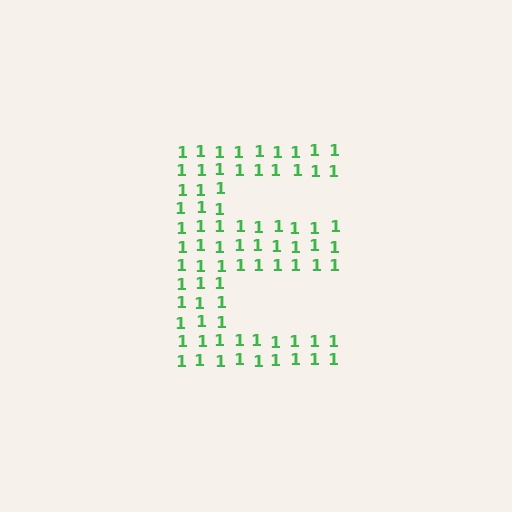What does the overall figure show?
The overall figure shows the letter E.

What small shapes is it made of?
It is made of small digit 1's.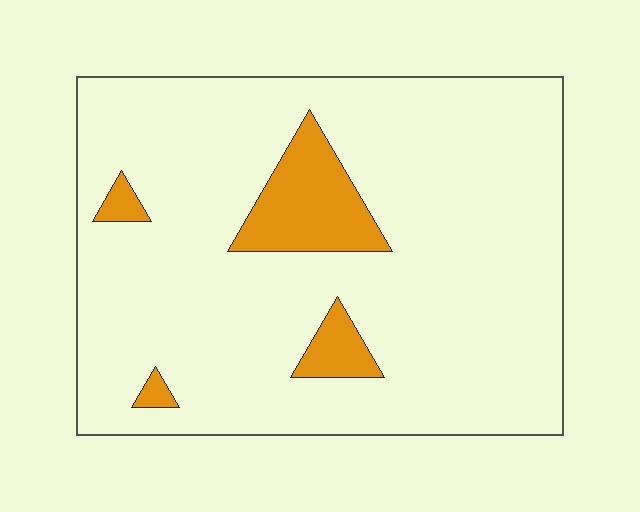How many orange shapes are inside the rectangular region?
4.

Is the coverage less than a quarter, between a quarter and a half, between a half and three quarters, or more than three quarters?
Less than a quarter.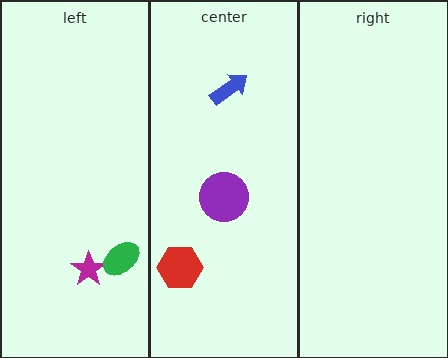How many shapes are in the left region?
2.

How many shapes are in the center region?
3.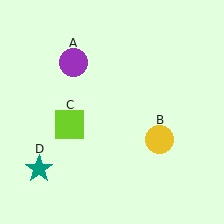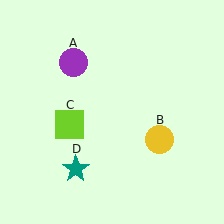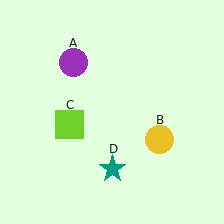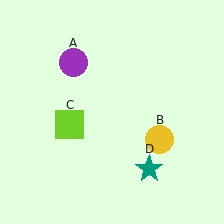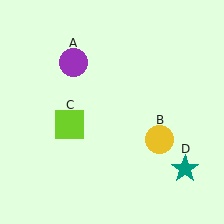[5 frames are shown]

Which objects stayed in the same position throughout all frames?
Purple circle (object A) and yellow circle (object B) and lime square (object C) remained stationary.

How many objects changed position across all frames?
1 object changed position: teal star (object D).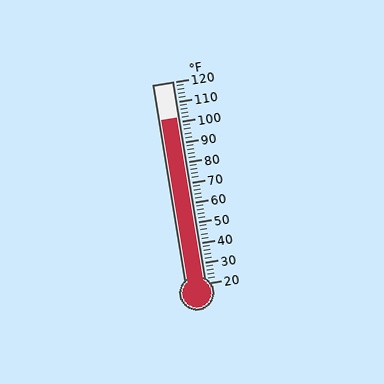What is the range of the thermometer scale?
The thermometer scale ranges from 20°F to 120°F.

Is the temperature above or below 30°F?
The temperature is above 30°F.